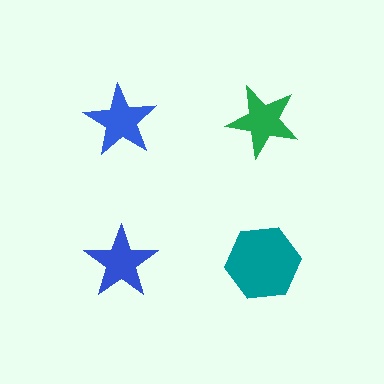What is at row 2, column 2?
A teal hexagon.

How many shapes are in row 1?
2 shapes.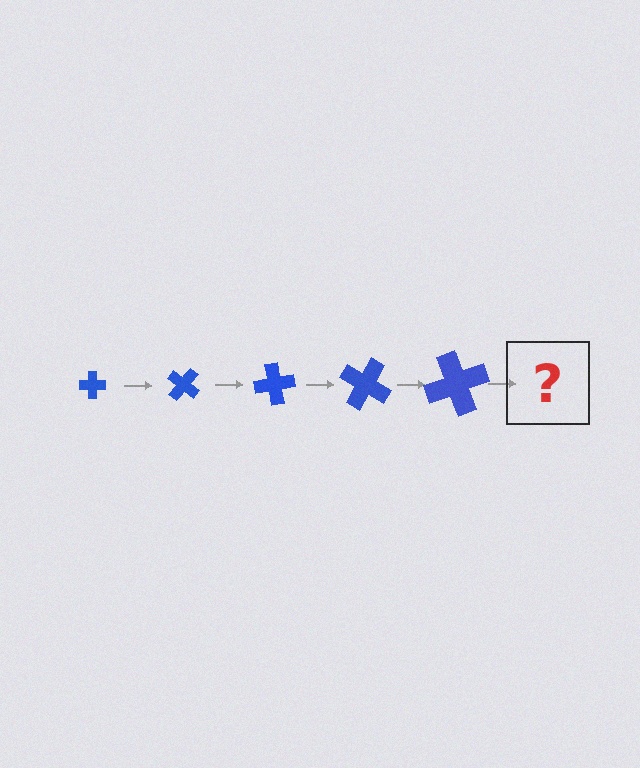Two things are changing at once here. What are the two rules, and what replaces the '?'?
The two rules are that the cross grows larger each step and it rotates 40 degrees each step. The '?' should be a cross, larger than the previous one and rotated 200 degrees from the start.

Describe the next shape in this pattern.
It should be a cross, larger than the previous one and rotated 200 degrees from the start.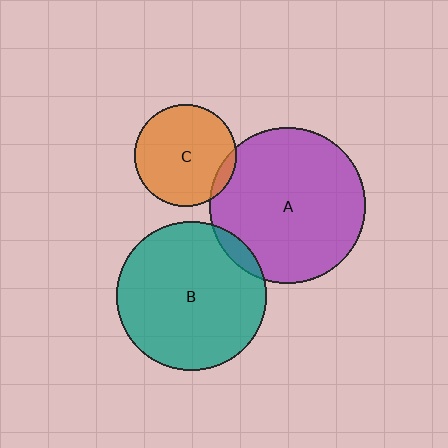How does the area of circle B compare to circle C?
Approximately 2.2 times.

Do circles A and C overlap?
Yes.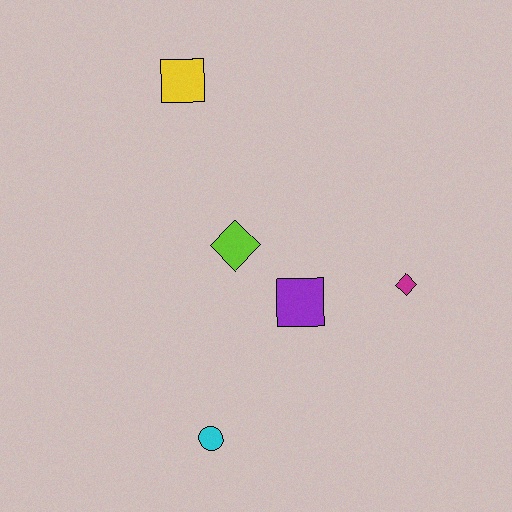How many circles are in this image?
There is 1 circle.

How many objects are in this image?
There are 5 objects.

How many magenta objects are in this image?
There is 1 magenta object.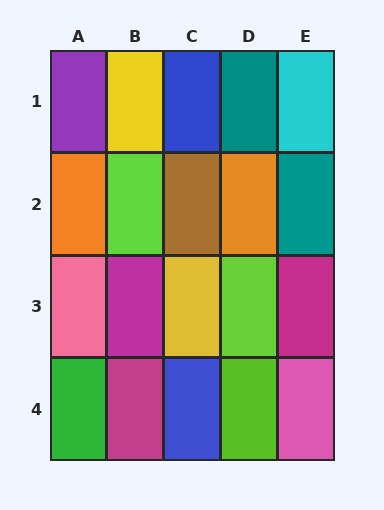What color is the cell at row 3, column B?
Magenta.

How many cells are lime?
3 cells are lime.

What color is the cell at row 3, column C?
Yellow.